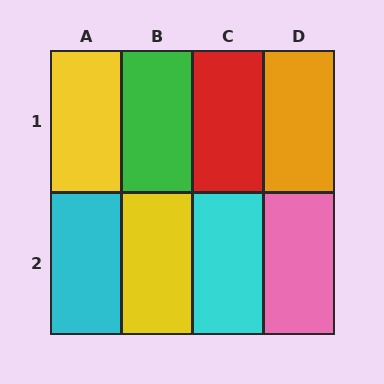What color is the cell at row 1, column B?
Green.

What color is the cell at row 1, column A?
Yellow.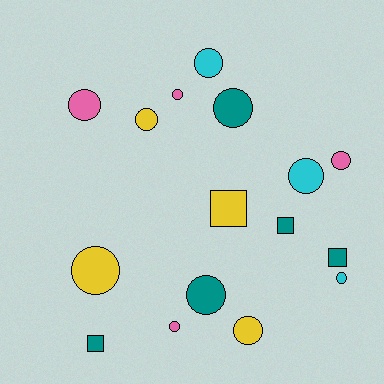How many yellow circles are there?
There are 3 yellow circles.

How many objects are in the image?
There are 16 objects.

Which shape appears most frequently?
Circle, with 12 objects.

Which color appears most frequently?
Teal, with 5 objects.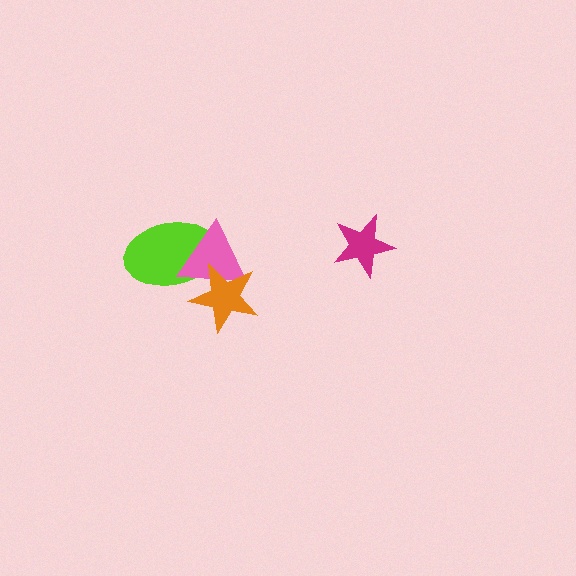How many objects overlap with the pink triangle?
2 objects overlap with the pink triangle.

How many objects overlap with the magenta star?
0 objects overlap with the magenta star.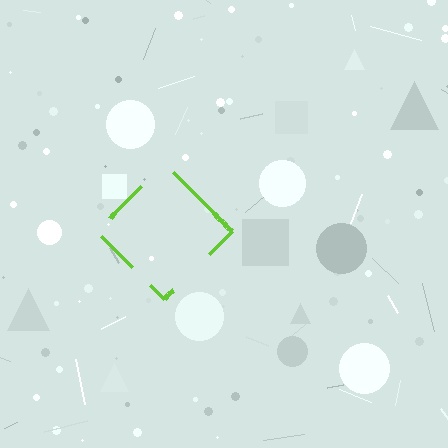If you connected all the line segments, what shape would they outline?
They would outline a diamond.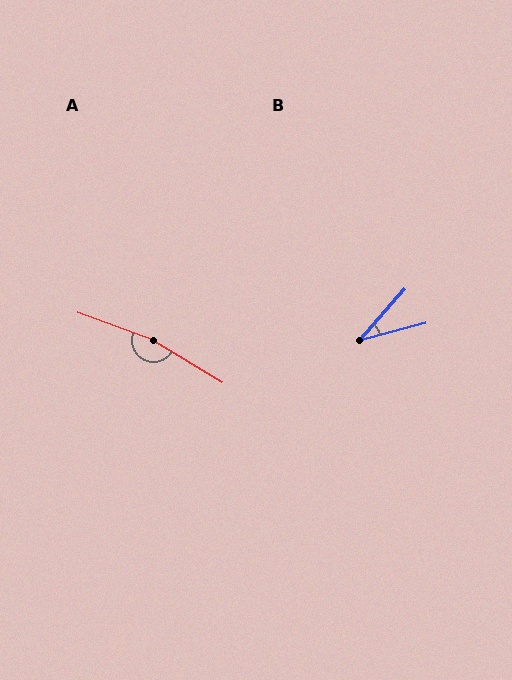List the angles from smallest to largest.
B (34°), A (169°).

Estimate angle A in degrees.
Approximately 169 degrees.